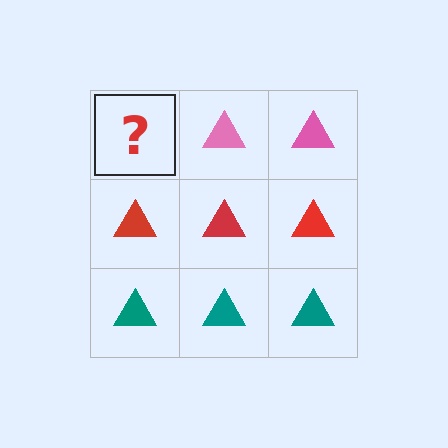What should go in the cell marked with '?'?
The missing cell should contain a pink triangle.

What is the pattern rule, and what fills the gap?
The rule is that each row has a consistent color. The gap should be filled with a pink triangle.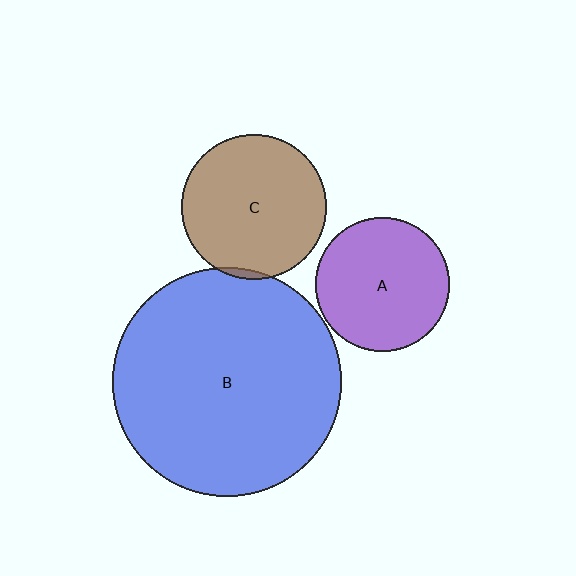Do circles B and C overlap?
Yes.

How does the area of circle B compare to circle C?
Approximately 2.5 times.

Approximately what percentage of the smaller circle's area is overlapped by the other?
Approximately 5%.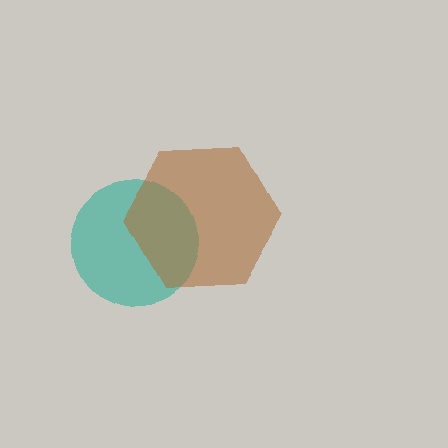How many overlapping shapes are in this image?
There are 2 overlapping shapes in the image.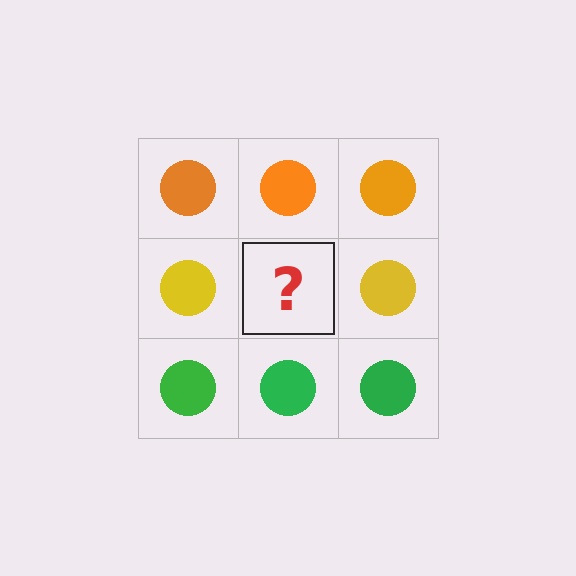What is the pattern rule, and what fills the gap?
The rule is that each row has a consistent color. The gap should be filled with a yellow circle.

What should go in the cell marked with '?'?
The missing cell should contain a yellow circle.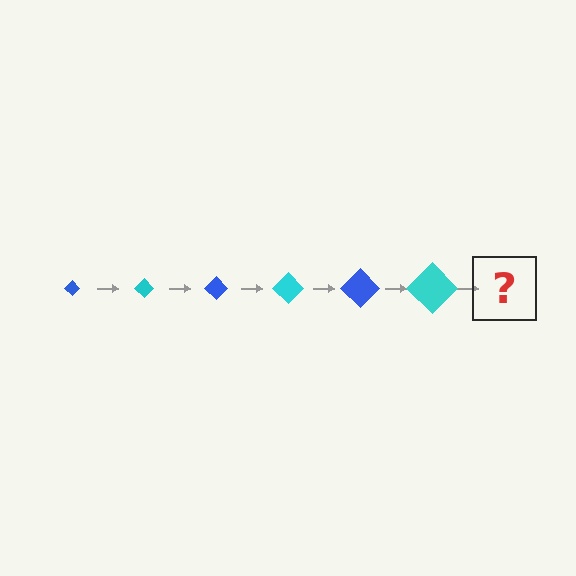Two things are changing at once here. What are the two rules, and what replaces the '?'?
The two rules are that the diamond grows larger each step and the color cycles through blue and cyan. The '?' should be a blue diamond, larger than the previous one.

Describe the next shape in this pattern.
It should be a blue diamond, larger than the previous one.